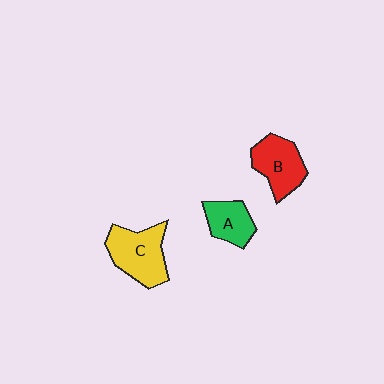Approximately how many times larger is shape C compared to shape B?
Approximately 1.2 times.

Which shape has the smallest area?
Shape A (green).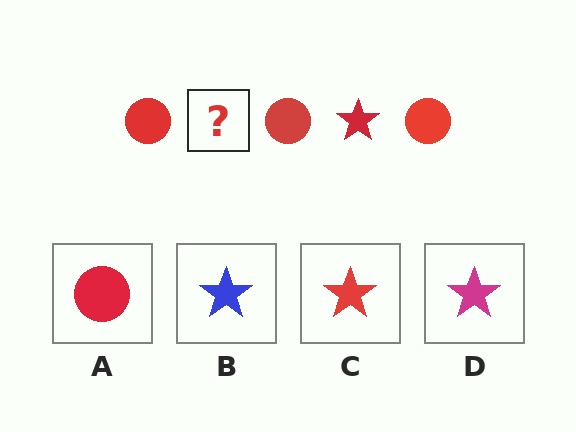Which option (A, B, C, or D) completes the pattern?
C.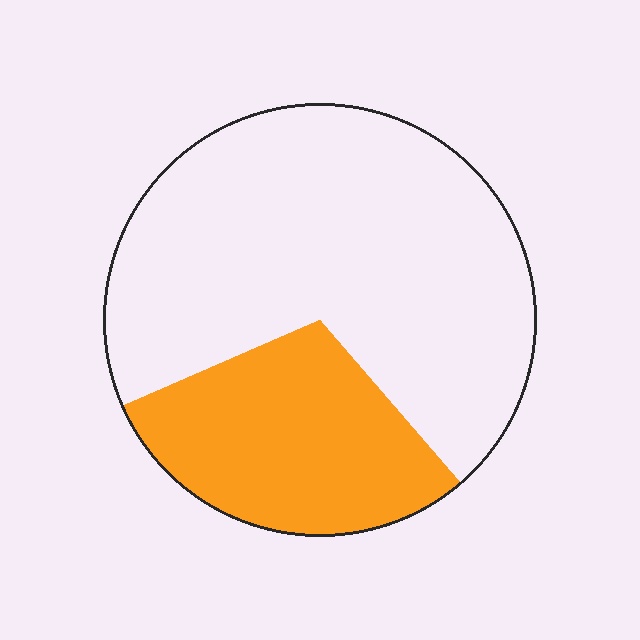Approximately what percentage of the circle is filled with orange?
Approximately 30%.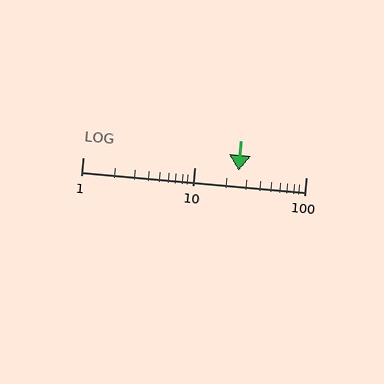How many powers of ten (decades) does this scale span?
The scale spans 2 decades, from 1 to 100.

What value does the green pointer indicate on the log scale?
The pointer indicates approximately 25.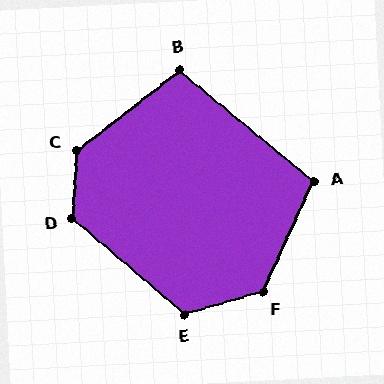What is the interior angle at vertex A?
Approximately 105 degrees (obtuse).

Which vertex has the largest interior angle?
C, at approximately 132 degrees.